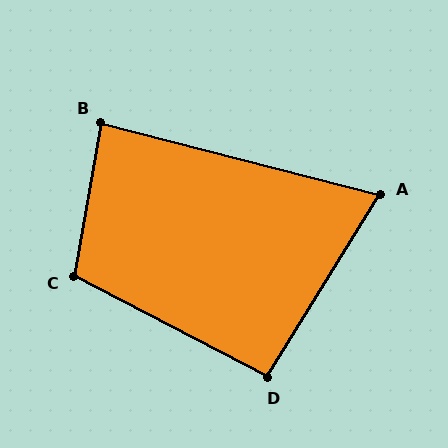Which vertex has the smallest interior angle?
A, at approximately 73 degrees.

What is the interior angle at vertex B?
Approximately 86 degrees (approximately right).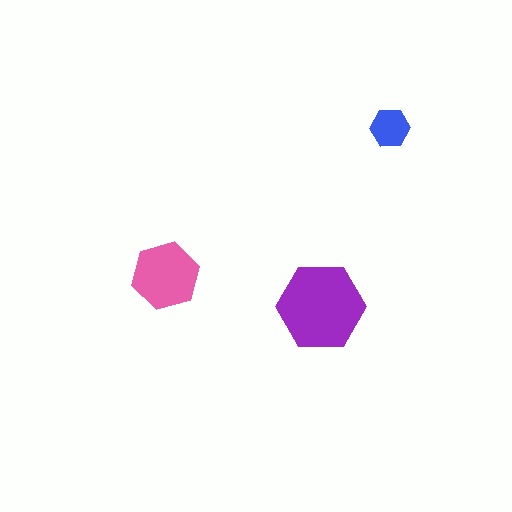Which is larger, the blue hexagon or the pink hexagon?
The pink one.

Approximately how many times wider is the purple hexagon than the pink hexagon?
About 1.5 times wider.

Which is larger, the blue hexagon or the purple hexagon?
The purple one.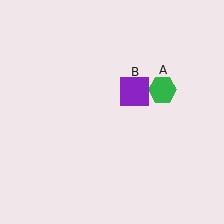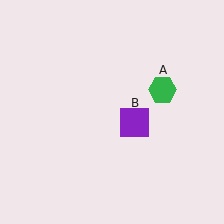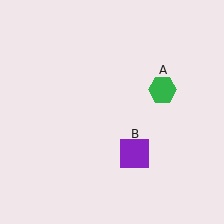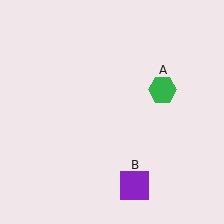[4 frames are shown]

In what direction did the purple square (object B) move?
The purple square (object B) moved down.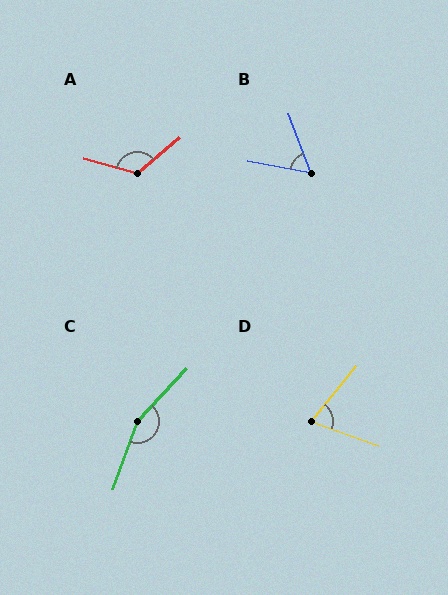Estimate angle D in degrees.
Approximately 71 degrees.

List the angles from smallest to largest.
B (58°), D (71°), A (123°), C (157°).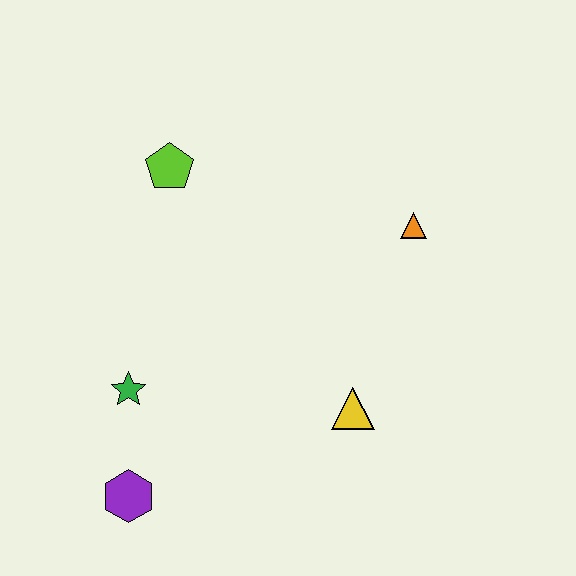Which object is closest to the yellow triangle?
The orange triangle is closest to the yellow triangle.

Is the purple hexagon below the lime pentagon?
Yes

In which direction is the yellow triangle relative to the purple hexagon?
The yellow triangle is to the right of the purple hexagon.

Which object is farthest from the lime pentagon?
The purple hexagon is farthest from the lime pentagon.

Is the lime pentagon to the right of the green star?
Yes